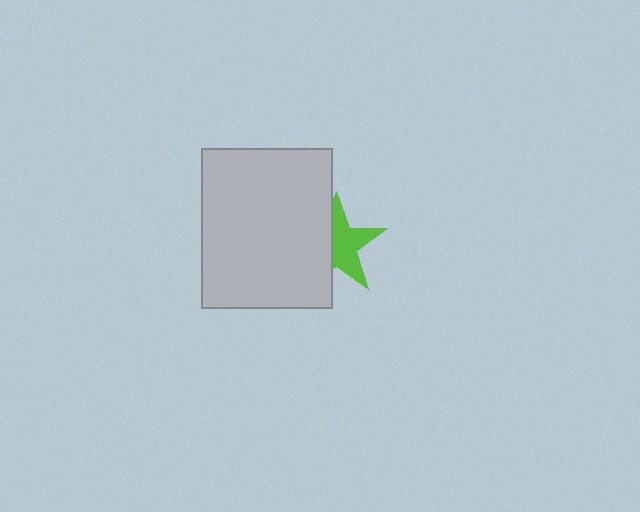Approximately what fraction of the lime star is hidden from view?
Roughly 45% of the lime star is hidden behind the light gray rectangle.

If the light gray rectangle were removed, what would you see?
You would see the complete lime star.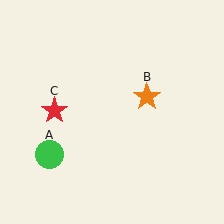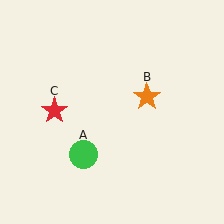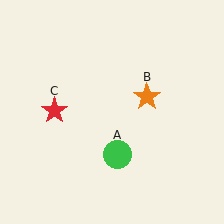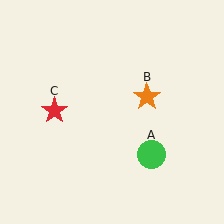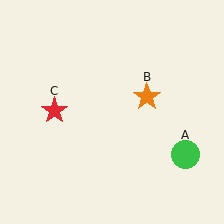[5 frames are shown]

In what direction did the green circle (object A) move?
The green circle (object A) moved right.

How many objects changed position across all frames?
1 object changed position: green circle (object A).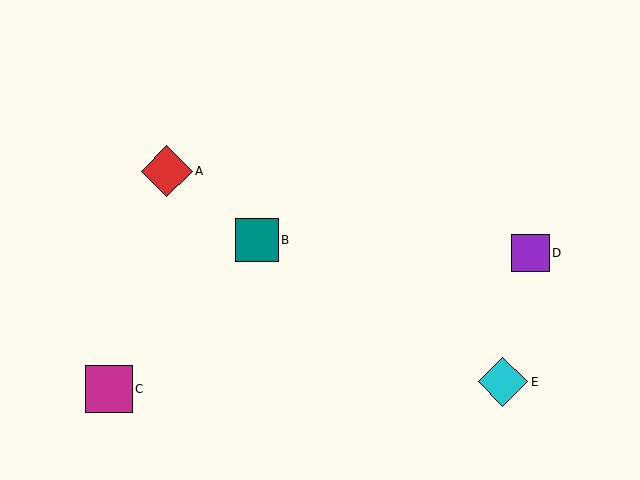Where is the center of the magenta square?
The center of the magenta square is at (109, 389).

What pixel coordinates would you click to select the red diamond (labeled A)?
Click at (167, 171) to select the red diamond A.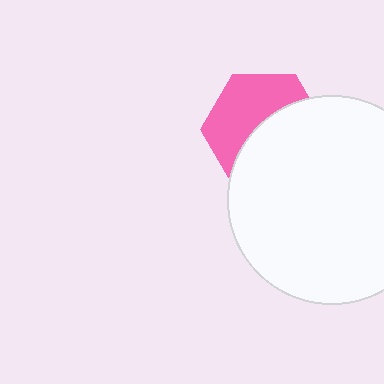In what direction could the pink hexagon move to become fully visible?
The pink hexagon could move toward the upper-left. That would shift it out from behind the white circle entirely.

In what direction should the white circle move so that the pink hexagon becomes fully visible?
The white circle should move toward the lower-right. That is the shortest direction to clear the overlap and leave the pink hexagon fully visible.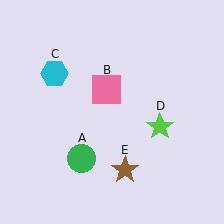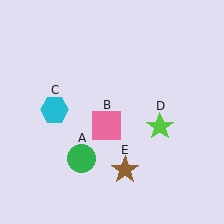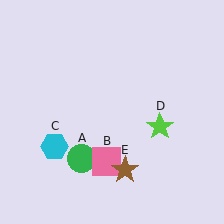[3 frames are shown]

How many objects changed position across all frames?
2 objects changed position: pink square (object B), cyan hexagon (object C).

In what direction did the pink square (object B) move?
The pink square (object B) moved down.